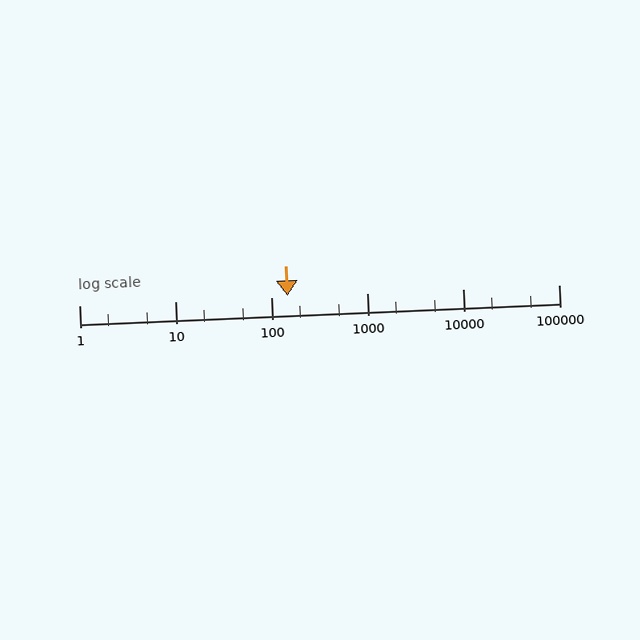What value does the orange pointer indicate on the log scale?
The pointer indicates approximately 150.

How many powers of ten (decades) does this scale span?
The scale spans 5 decades, from 1 to 100000.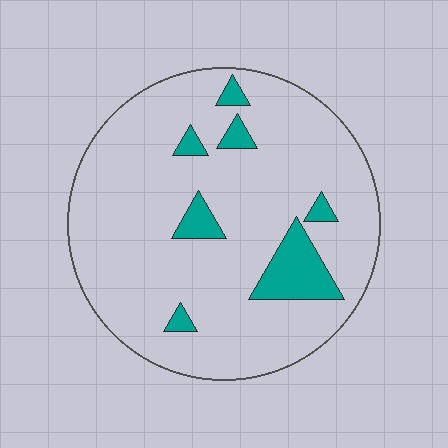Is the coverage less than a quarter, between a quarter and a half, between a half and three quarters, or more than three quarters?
Less than a quarter.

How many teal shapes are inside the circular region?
7.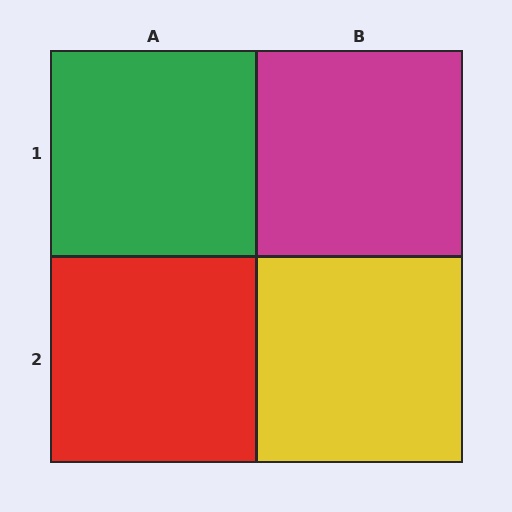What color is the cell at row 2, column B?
Yellow.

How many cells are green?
1 cell is green.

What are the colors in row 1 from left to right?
Green, magenta.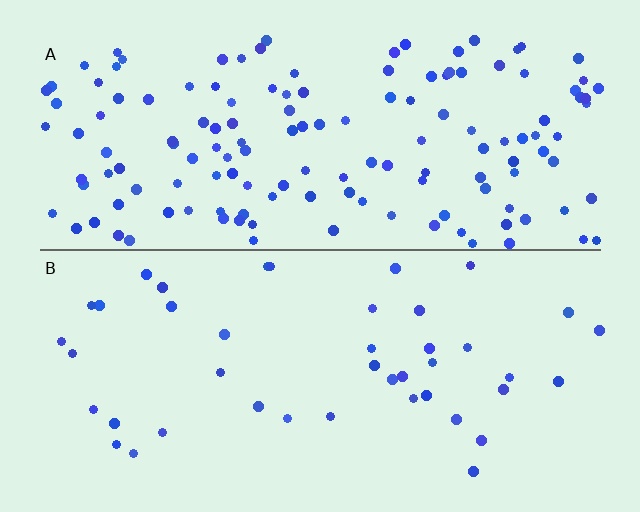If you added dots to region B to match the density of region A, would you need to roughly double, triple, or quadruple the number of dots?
Approximately triple.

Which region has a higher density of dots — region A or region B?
A (the top).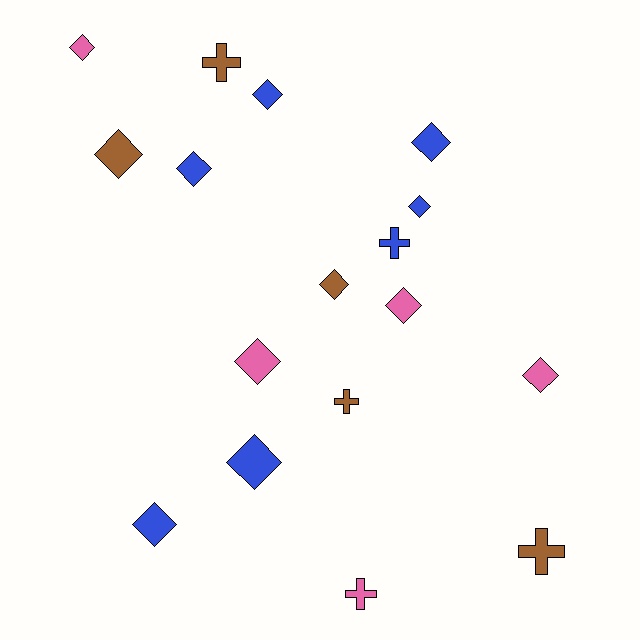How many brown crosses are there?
There are 3 brown crosses.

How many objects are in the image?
There are 17 objects.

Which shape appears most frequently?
Diamond, with 12 objects.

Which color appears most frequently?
Blue, with 7 objects.